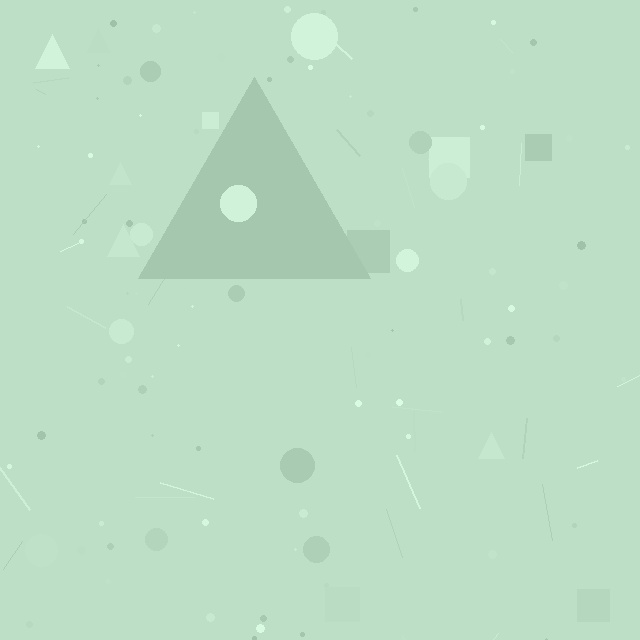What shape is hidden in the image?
A triangle is hidden in the image.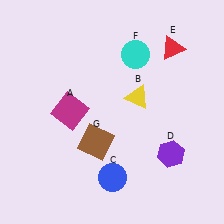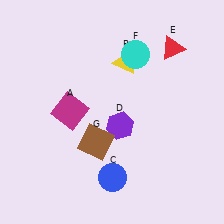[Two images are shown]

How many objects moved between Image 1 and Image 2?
2 objects moved between the two images.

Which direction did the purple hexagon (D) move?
The purple hexagon (D) moved left.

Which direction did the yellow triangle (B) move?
The yellow triangle (B) moved up.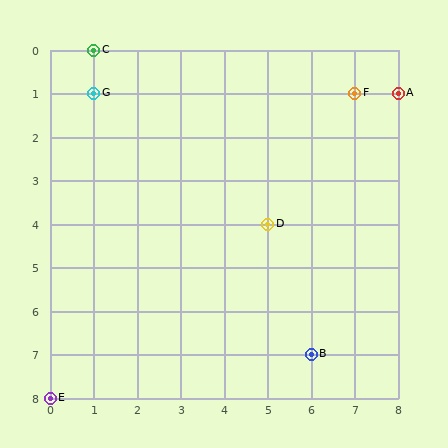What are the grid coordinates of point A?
Point A is at grid coordinates (8, 1).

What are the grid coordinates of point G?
Point G is at grid coordinates (1, 1).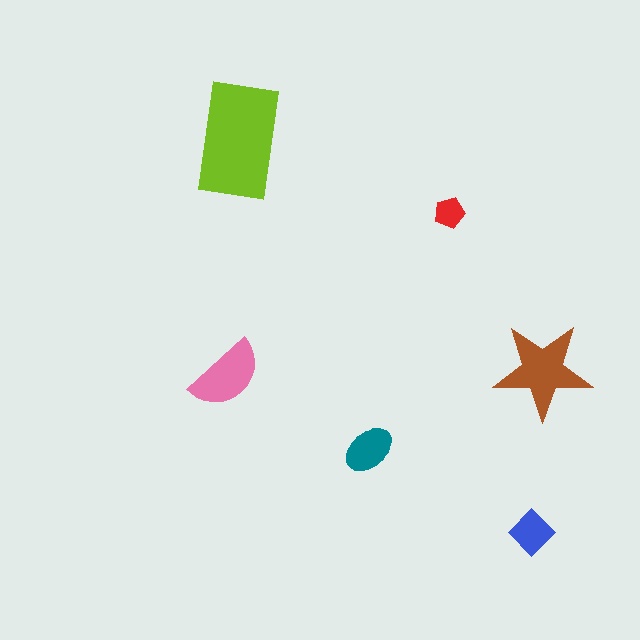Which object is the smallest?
The red pentagon.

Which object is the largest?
The lime rectangle.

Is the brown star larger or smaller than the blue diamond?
Larger.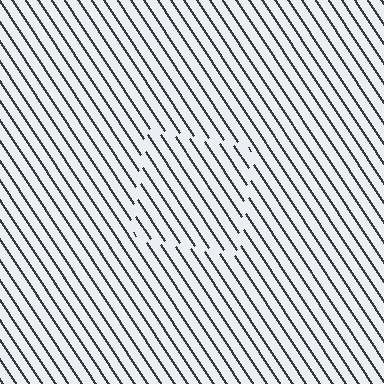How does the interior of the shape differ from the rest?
The interior of the shape contains the same grating, shifted by half a period — the contour is defined by the phase discontinuity where line-ends from the inner and outer gratings abut.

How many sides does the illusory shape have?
4 sides — the line-ends trace a square.